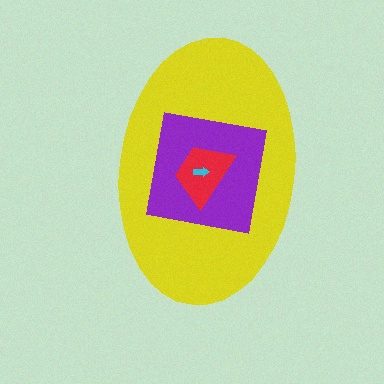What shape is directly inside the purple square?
The red trapezoid.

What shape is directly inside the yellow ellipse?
The purple square.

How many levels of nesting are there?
4.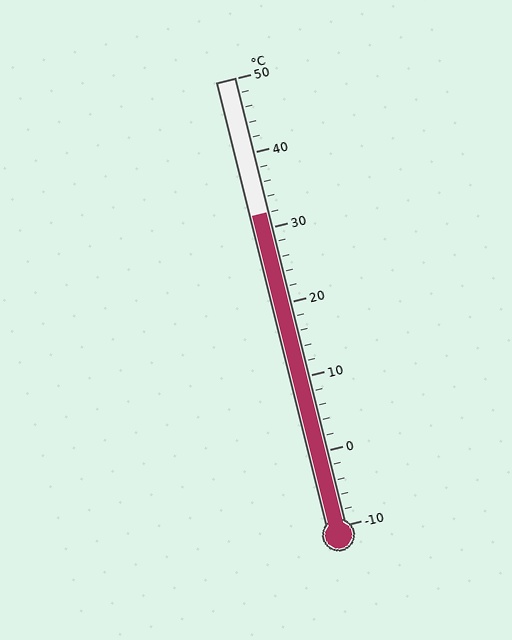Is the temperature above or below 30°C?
The temperature is above 30°C.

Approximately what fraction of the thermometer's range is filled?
The thermometer is filled to approximately 70% of its range.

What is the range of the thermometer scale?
The thermometer scale ranges from -10°C to 50°C.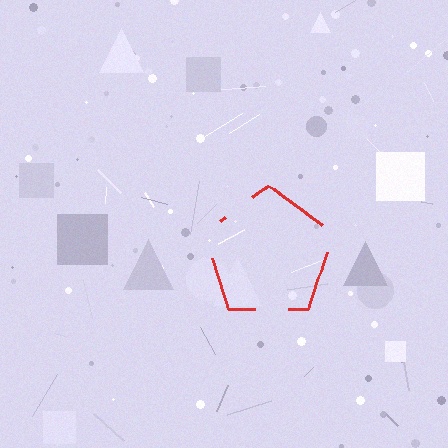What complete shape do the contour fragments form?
The contour fragments form a pentagon.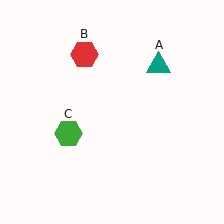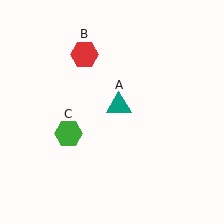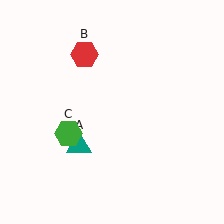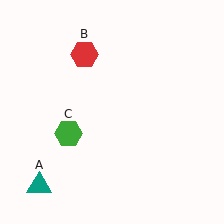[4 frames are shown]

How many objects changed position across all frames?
1 object changed position: teal triangle (object A).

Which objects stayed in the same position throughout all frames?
Red hexagon (object B) and green hexagon (object C) remained stationary.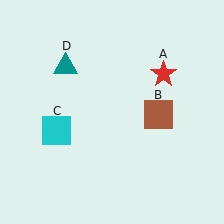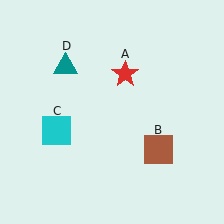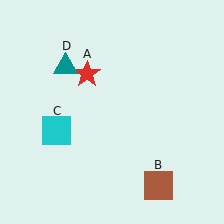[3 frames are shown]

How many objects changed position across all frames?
2 objects changed position: red star (object A), brown square (object B).